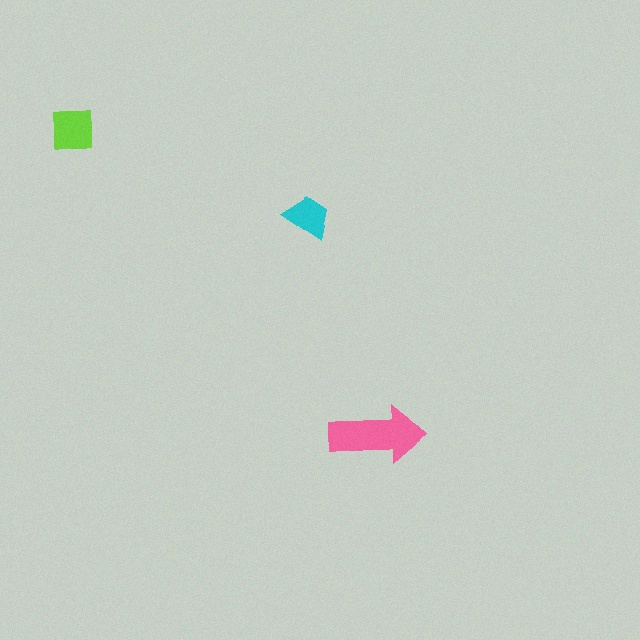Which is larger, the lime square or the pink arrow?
The pink arrow.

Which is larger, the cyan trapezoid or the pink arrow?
The pink arrow.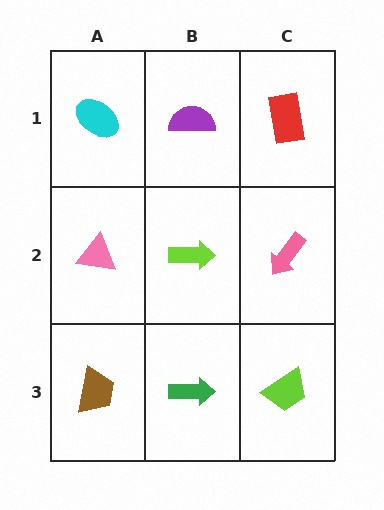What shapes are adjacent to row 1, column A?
A pink triangle (row 2, column A), a purple semicircle (row 1, column B).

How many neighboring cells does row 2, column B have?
4.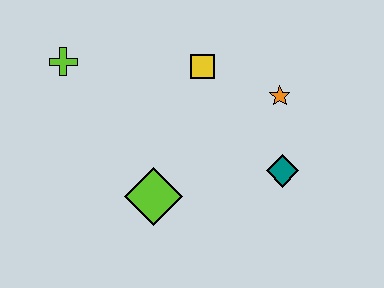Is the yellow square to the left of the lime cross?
No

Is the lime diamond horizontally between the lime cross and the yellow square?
Yes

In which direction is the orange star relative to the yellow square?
The orange star is to the right of the yellow square.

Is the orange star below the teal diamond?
No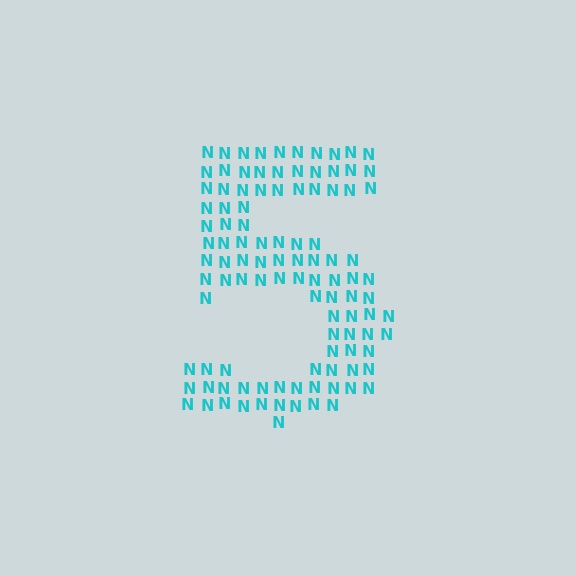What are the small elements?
The small elements are letter N's.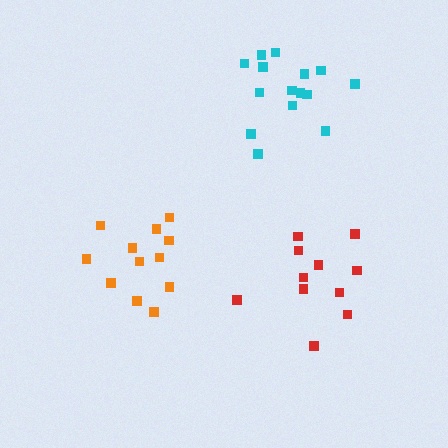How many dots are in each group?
Group 1: 12 dots, Group 2: 11 dots, Group 3: 15 dots (38 total).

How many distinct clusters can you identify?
There are 3 distinct clusters.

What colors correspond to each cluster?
The clusters are colored: orange, red, cyan.